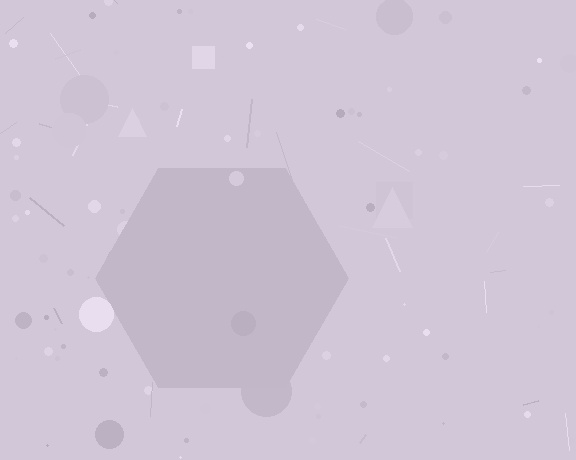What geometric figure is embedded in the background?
A hexagon is embedded in the background.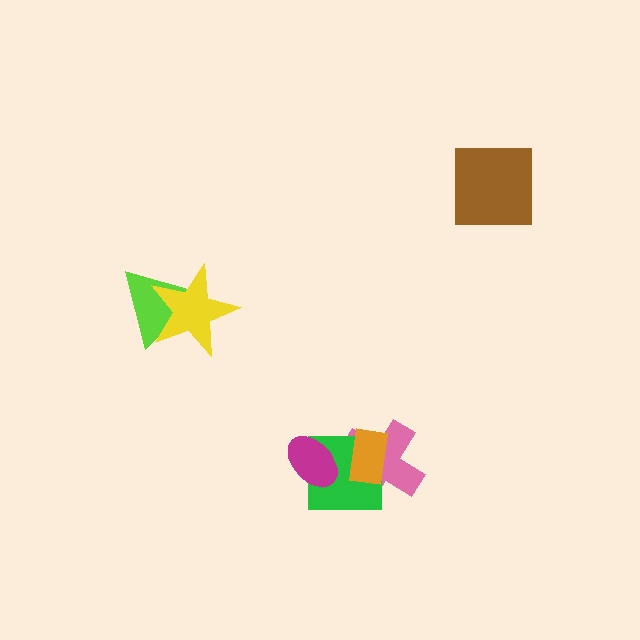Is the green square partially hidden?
Yes, it is partially covered by another shape.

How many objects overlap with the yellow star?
1 object overlaps with the yellow star.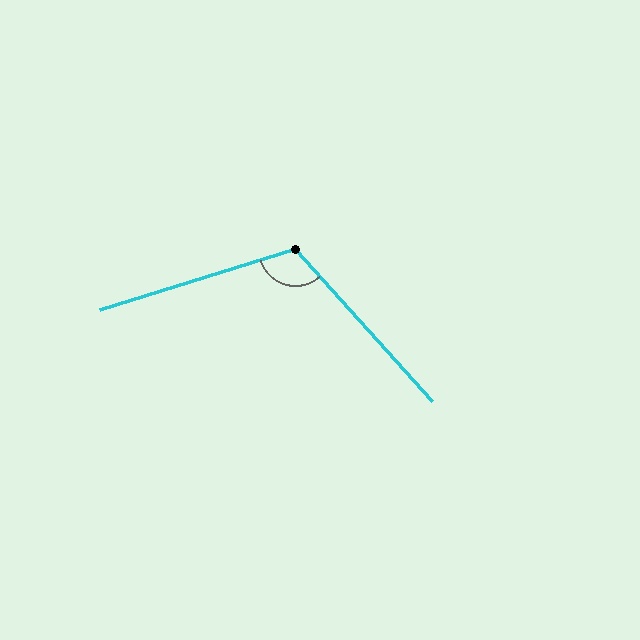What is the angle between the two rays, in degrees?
Approximately 115 degrees.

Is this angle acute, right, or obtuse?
It is obtuse.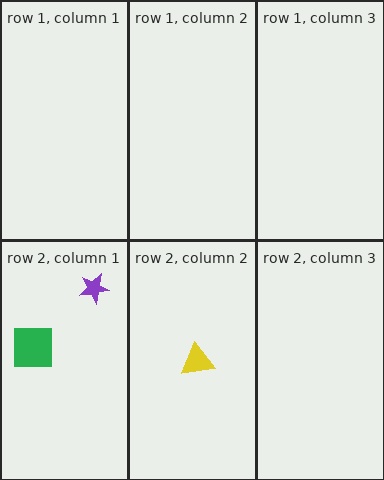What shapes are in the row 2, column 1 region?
The purple star, the green square.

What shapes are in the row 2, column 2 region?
The yellow triangle.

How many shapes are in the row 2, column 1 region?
2.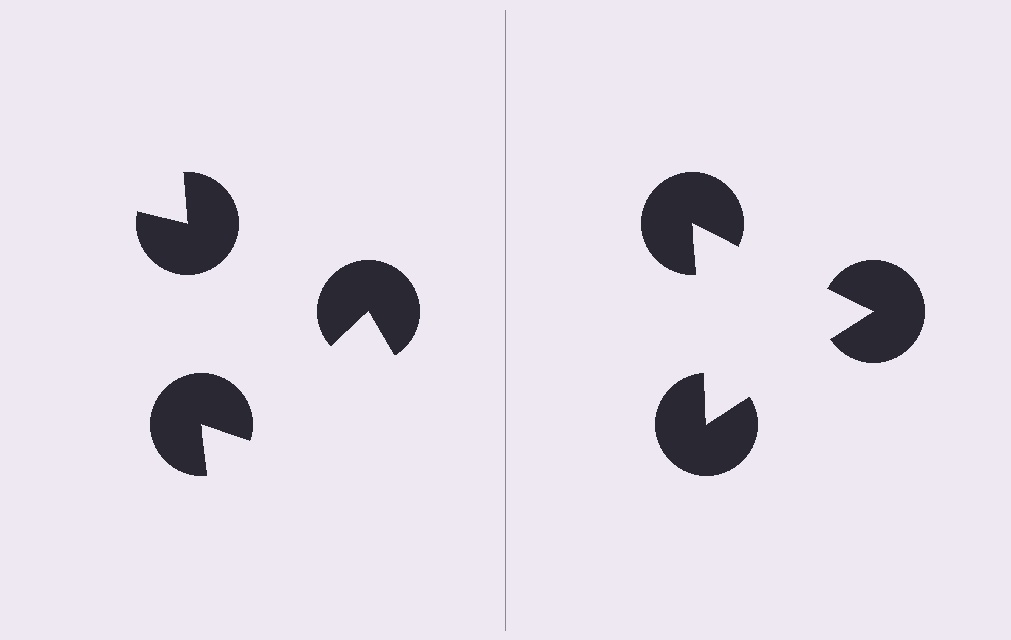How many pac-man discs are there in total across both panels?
6 — 3 on each side.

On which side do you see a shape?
An illusory triangle appears on the right side. On the left side the wedge cuts are rotated, so no coherent shape forms.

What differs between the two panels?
The pac-man discs are positioned identically on both sides; only the wedge orientations differ. On the right they align to a triangle; on the left they are misaligned.